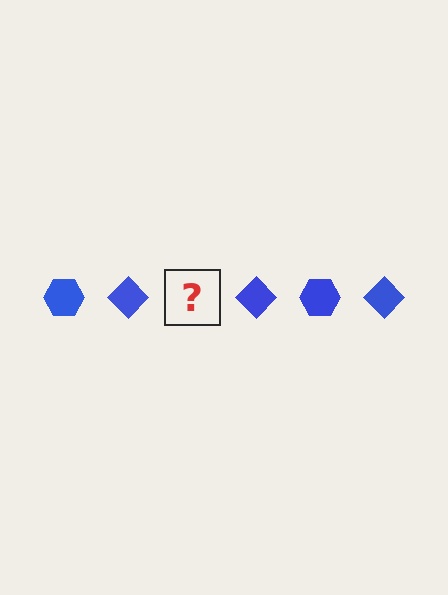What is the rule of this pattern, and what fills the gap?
The rule is that the pattern cycles through hexagon, diamond shapes in blue. The gap should be filled with a blue hexagon.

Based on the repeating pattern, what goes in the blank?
The blank should be a blue hexagon.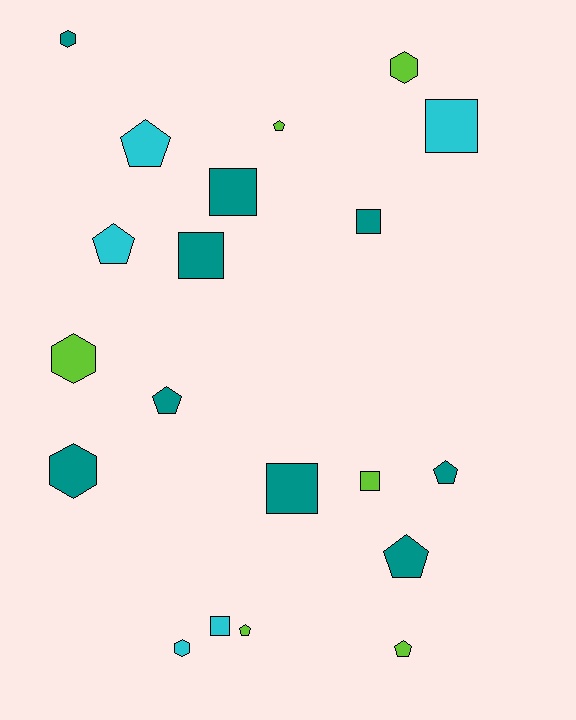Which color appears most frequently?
Teal, with 9 objects.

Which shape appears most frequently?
Pentagon, with 8 objects.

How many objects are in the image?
There are 20 objects.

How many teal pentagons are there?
There are 3 teal pentagons.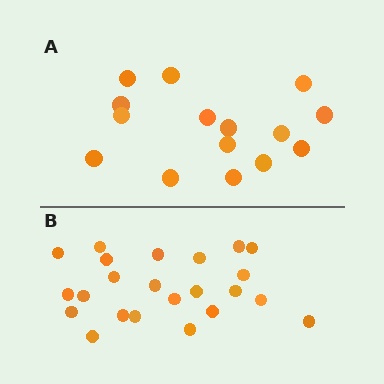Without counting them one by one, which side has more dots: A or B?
Region B (the bottom region) has more dots.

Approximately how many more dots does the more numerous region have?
Region B has roughly 8 or so more dots than region A.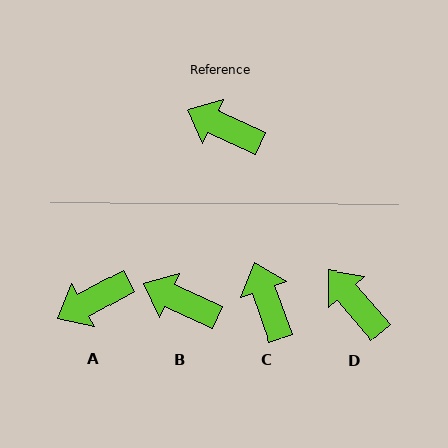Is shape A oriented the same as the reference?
No, it is off by about 53 degrees.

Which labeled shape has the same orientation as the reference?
B.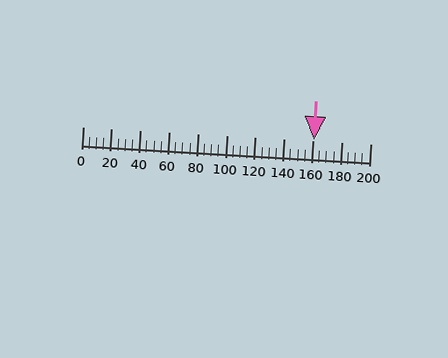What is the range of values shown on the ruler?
The ruler shows values from 0 to 200.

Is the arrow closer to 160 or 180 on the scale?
The arrow is closer to 160.